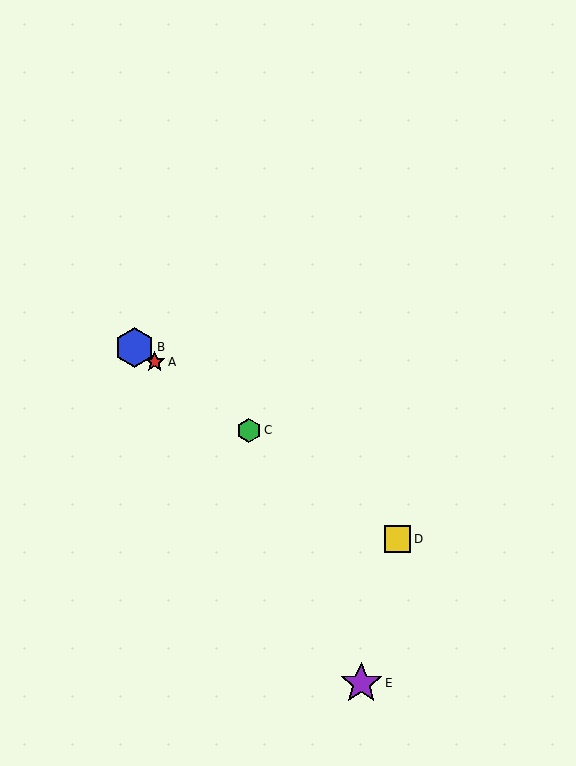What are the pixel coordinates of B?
Object B is at (135, 347).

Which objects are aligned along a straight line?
Objects A, B, C, D are aligned along a straight line.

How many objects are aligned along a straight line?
4 objects (A, B, C, D) are aligned along a straight line.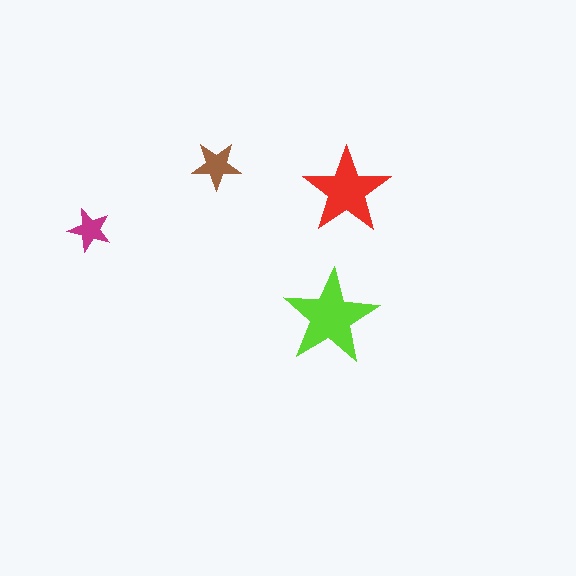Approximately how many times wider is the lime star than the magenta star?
About 2 times wider.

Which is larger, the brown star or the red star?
The red one.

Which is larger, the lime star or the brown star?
The lime one.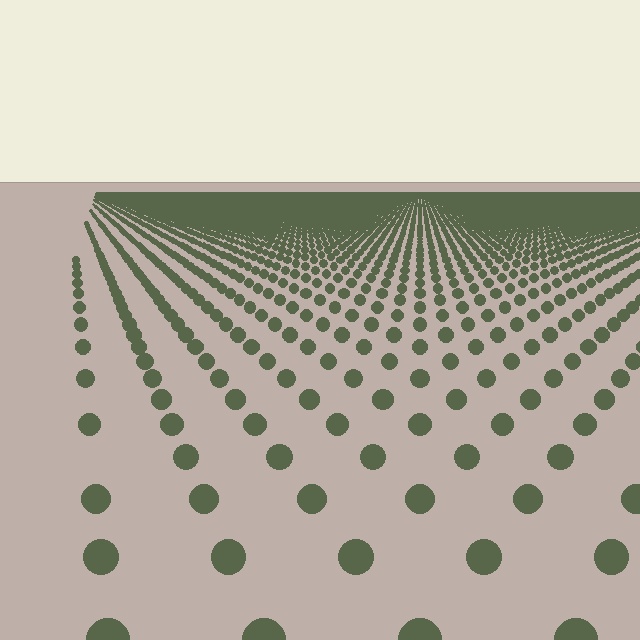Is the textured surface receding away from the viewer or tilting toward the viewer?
The surface is receding away from the viewer. Texture elements get smaller and denser toward the top.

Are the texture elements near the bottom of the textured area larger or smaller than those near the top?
Larger. Near the bottom, elements are closer to the viewer and appear at a bigger on-screen size.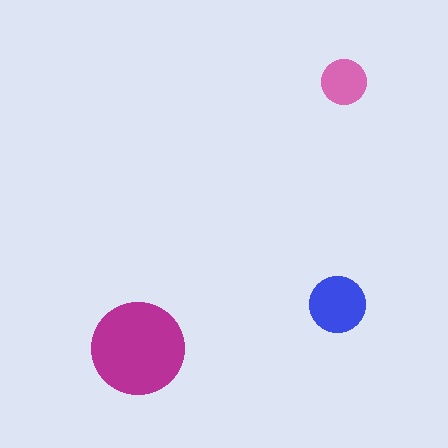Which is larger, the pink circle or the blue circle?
The blue one.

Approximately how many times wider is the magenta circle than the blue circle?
About 1.5 times wider.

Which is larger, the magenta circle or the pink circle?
The magenta one.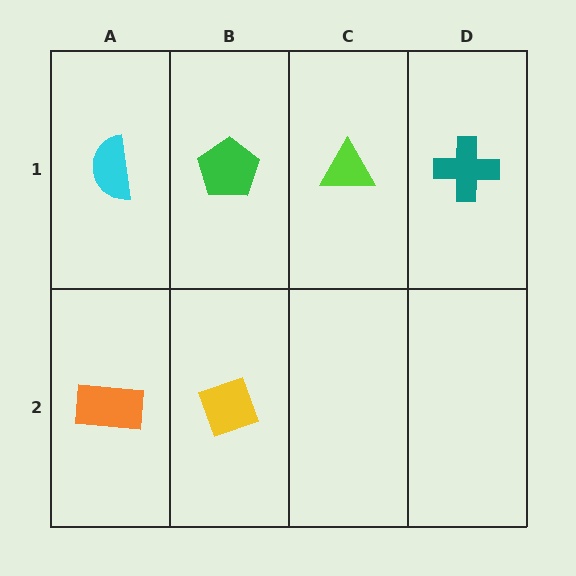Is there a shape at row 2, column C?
No, that cell is empty.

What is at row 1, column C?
A lime triangle.